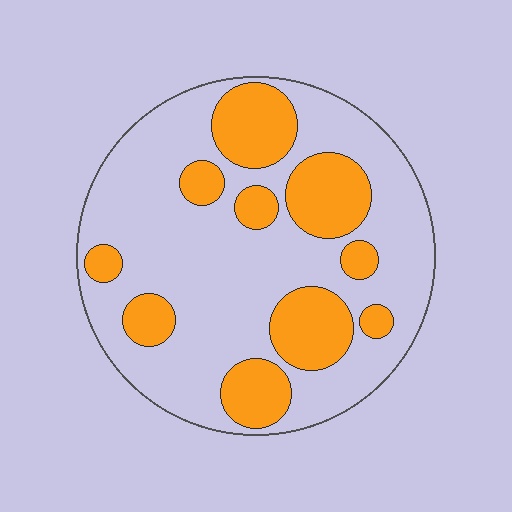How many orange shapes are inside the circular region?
10.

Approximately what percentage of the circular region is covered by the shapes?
Approximately 30%.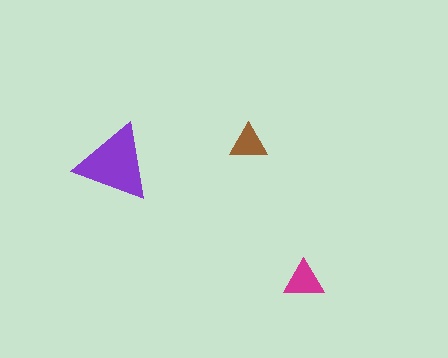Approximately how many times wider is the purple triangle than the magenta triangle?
About 2 times wider.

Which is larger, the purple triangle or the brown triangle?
The purple one.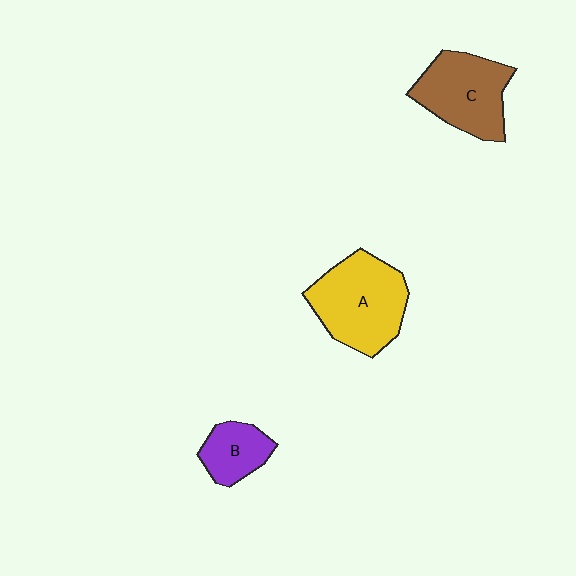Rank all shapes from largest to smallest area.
From largest to smallest: A (yellow), C (brown), B (purple).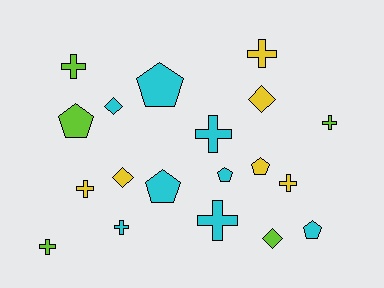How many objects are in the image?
There are 19 objects.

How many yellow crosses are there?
There are 3 yellow crosses.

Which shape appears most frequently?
Cross, with 9 objects.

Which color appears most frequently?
Cyan, with 8 objects.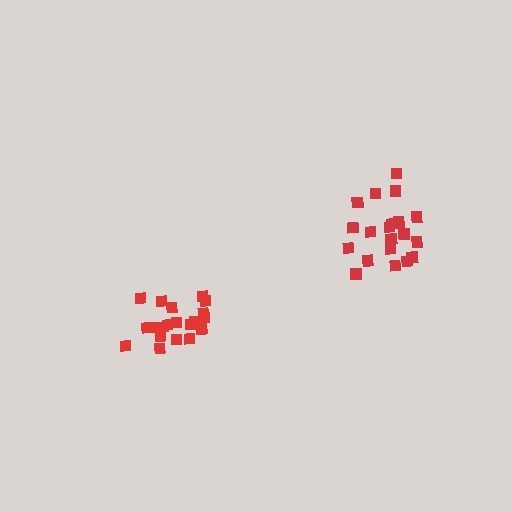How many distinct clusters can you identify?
There are 2 distinct clusters.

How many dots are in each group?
Group 1: 20 dots, Group 2: 21 dots (41 total).